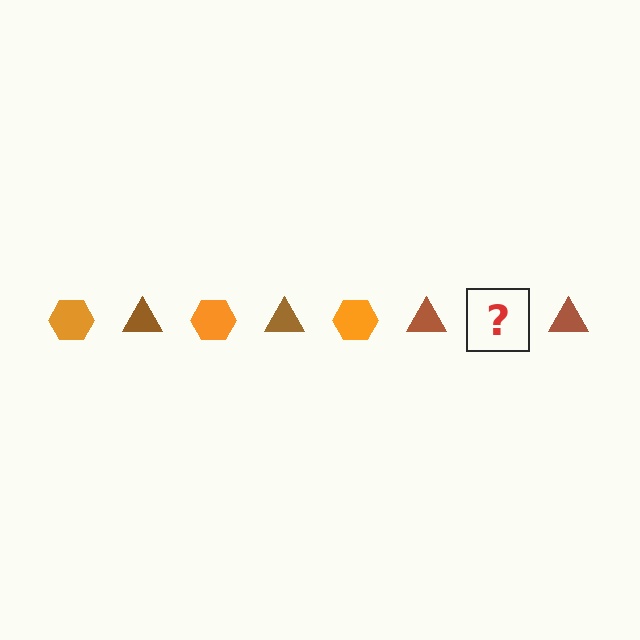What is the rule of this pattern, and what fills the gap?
The rule is that the pattern alternates between orange hexagon and brown triangle. The gap should be filled with an orange hexagon.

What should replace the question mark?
The question mark should be replaced with an orange hexagon.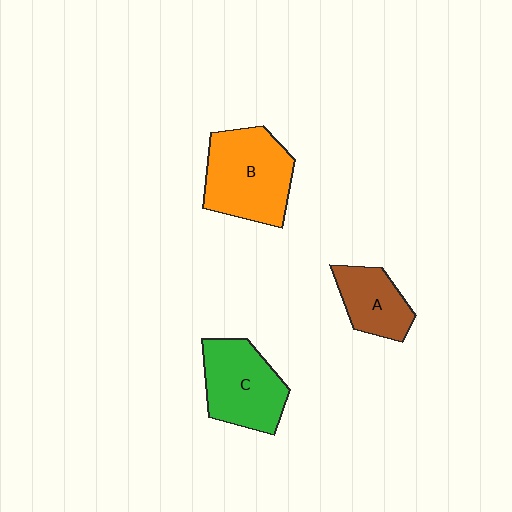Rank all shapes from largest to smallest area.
From largest to smallest: B (orange), C (green), A (brown).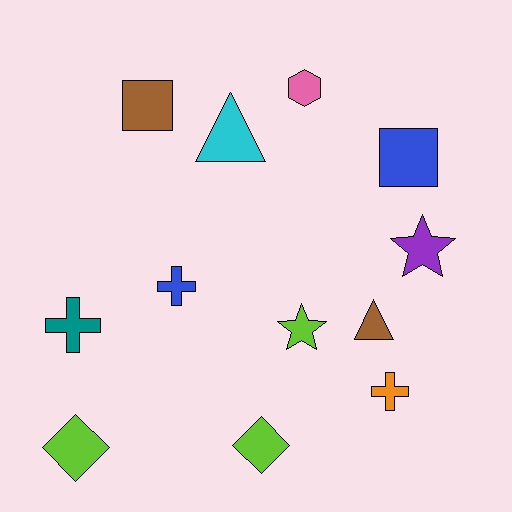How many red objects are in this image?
There are no red objects.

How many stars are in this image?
There are 2 stars.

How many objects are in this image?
There are 12 objects.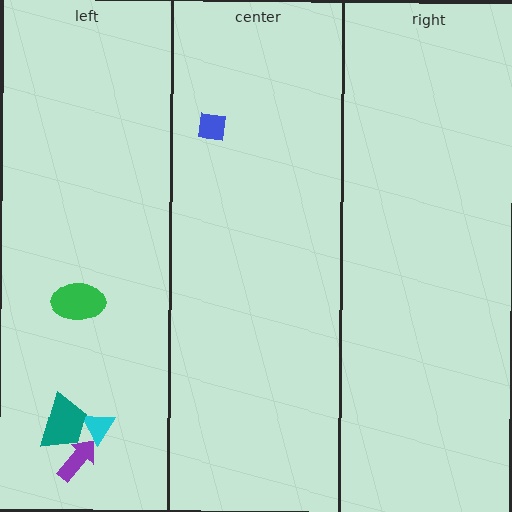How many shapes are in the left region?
4.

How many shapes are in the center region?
1.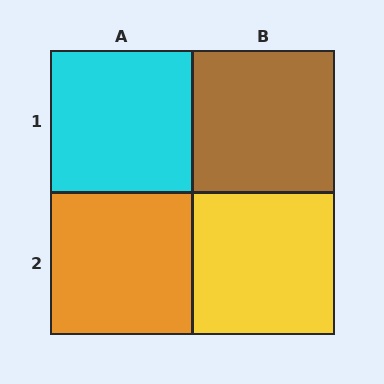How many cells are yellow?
1 cell is yellow.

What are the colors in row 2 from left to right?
Orange, yellow.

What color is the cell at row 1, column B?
Brown.